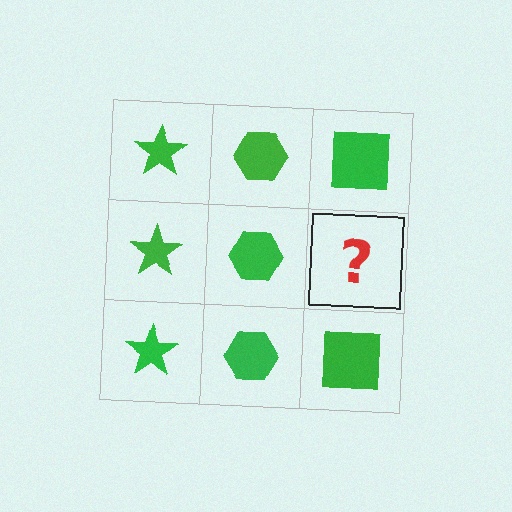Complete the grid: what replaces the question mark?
The question mark should be replaced with a green square.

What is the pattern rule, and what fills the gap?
The rule is that each column has a consistent shape. The gap should be filled with a green square.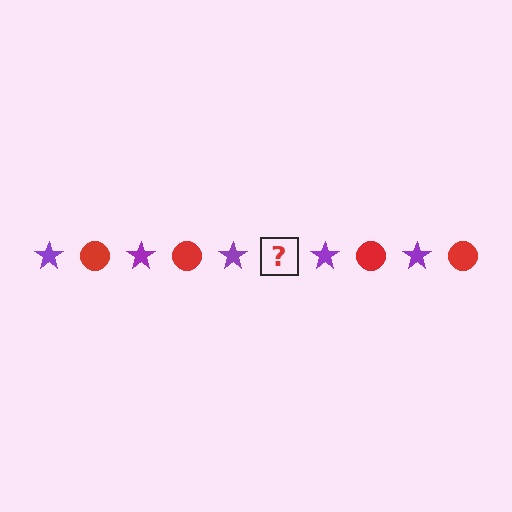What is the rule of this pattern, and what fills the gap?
The rule is that the pattern alternates between purple star and red circle. The gap should be filled with a red circle.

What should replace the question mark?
The question mark should be replaced with a red circle.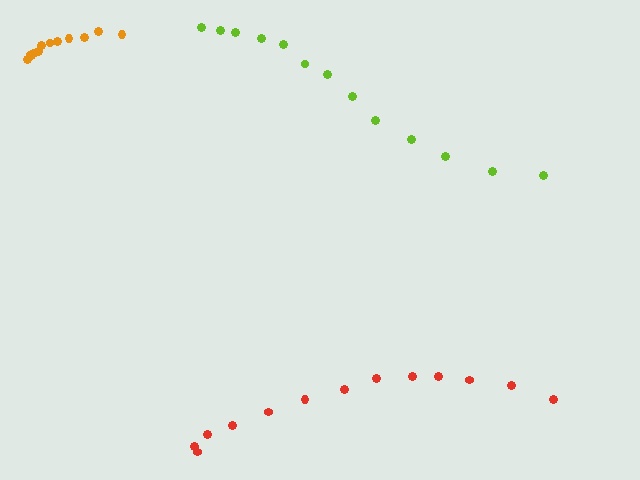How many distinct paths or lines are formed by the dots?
There are 3 distinct paths.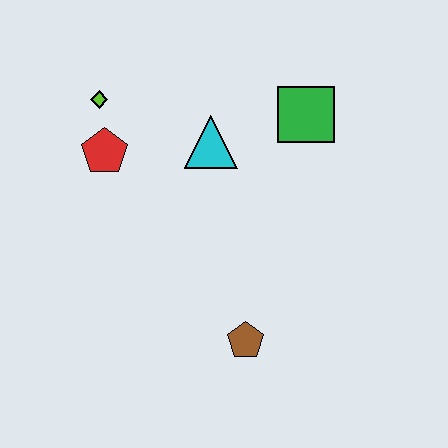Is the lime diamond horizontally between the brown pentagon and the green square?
No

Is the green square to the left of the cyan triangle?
No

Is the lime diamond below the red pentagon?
No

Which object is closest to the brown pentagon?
The cyan triangle is closest to the brown pentagon.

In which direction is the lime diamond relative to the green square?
The lime diamond is to the left of the green square.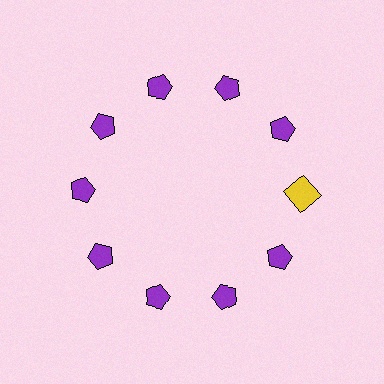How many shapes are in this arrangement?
There are 10 shapes arranged in a ring pattern.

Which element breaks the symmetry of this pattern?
The yellow square at roughly the 3 o'clock position breaks the symmetry. All other shapes are purple pentagons.